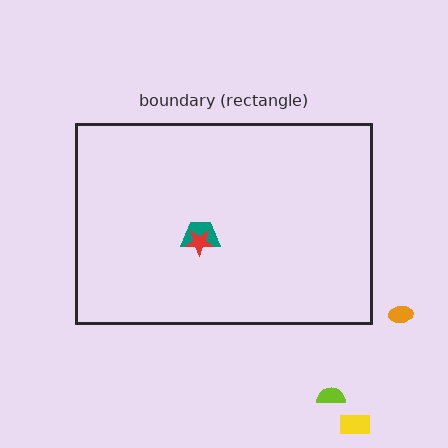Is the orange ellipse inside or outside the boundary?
Outside.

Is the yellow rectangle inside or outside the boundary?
Outside.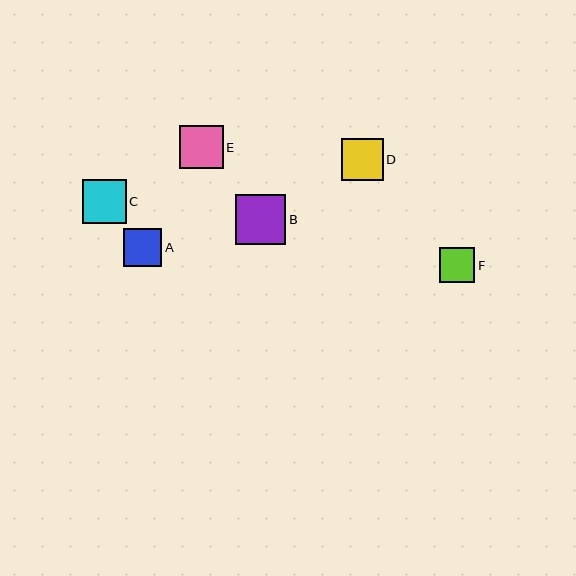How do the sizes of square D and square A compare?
Square D and square A are approximately the same size.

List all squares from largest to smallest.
From largest to smallest: B, C, E, D, A, F.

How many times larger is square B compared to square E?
Square B is approximately 1.2 times the size of square E.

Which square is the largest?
Square B is the largest with a size of approximately 50 pixels.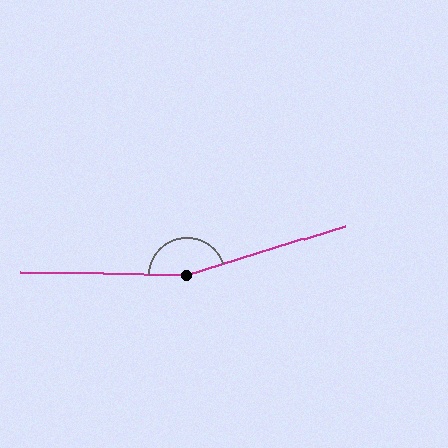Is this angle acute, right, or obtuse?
It is obtuse.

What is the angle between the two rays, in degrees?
Approximately 162 degrees.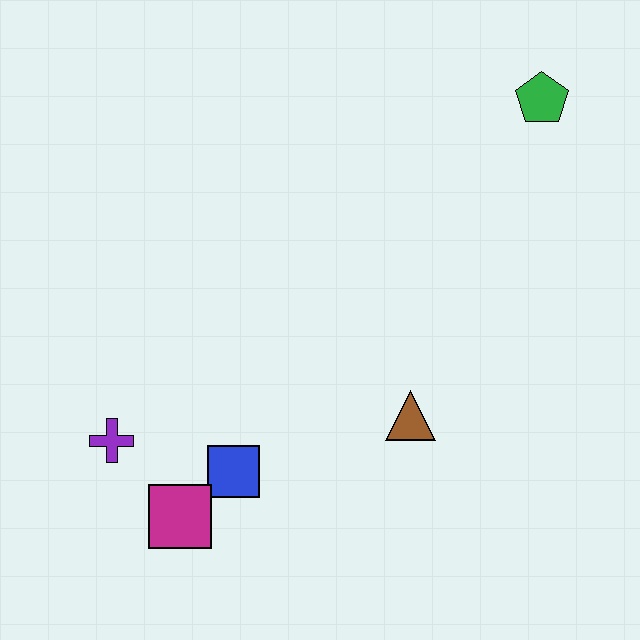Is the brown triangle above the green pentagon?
No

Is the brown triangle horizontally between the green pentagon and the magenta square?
Yes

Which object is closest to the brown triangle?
The blue square is closest to the brown triangle.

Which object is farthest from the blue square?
The green pentagon is farthest from the blue square.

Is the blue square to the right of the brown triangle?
No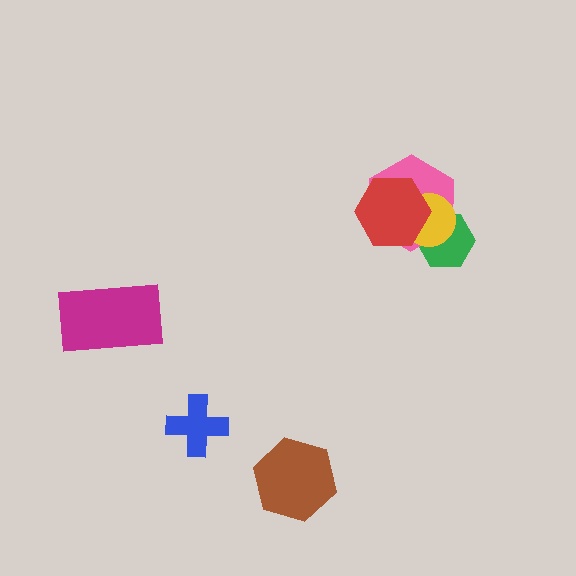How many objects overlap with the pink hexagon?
3 objects overlap with the pink hexagon.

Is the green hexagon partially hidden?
Yes, it is partially covered by another shape.